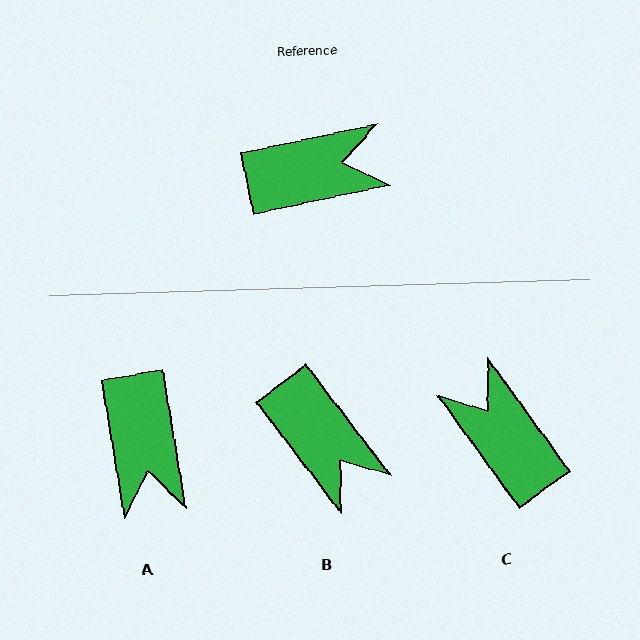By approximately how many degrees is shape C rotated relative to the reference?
Approximately 114 degrees counter-clockwise.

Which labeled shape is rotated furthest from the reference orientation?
C, about 114 degrees away.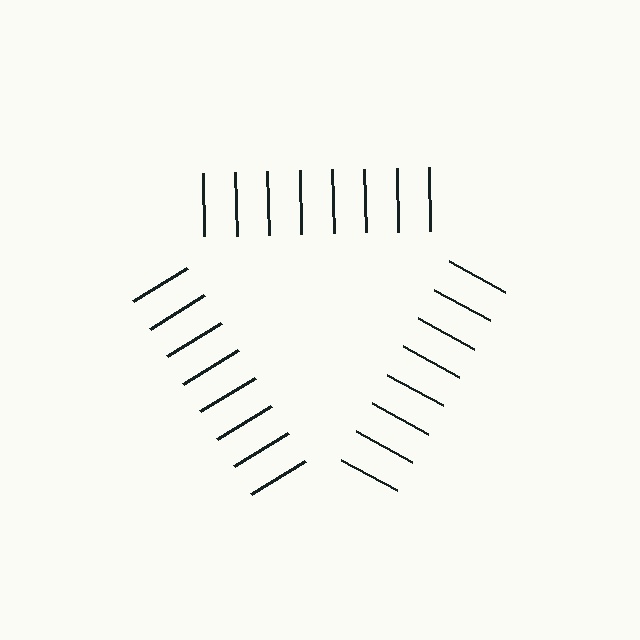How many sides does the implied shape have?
3 sides — the line-ends trace a triangle.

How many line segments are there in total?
24 — 8 along each of the 3 edges.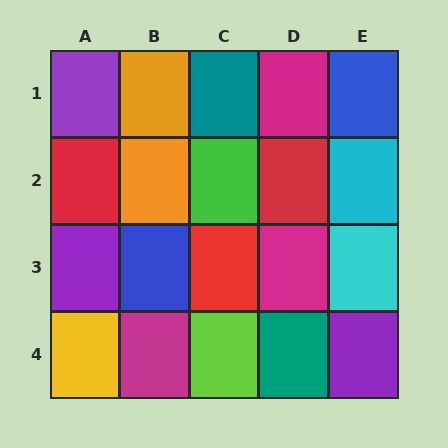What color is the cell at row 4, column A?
Yellow.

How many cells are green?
1 cell is green.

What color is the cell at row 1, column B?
Orange.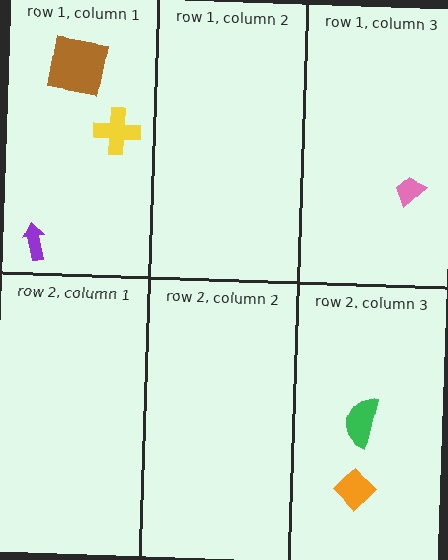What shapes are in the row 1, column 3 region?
The pink trapezoid.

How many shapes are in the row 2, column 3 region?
2.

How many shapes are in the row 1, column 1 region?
3.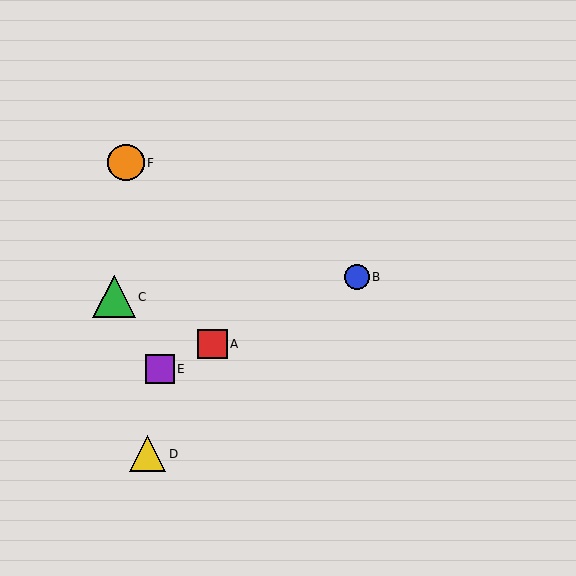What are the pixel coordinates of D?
Object D is at (147, 454).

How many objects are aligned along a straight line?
3 objects (A, B, E) are aligned along a straight line.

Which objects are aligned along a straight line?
Objects A, B, E are aligned along a straight line.